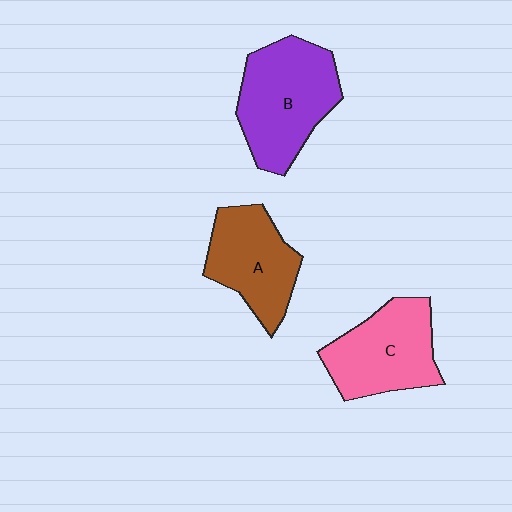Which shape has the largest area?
Shape B (purple).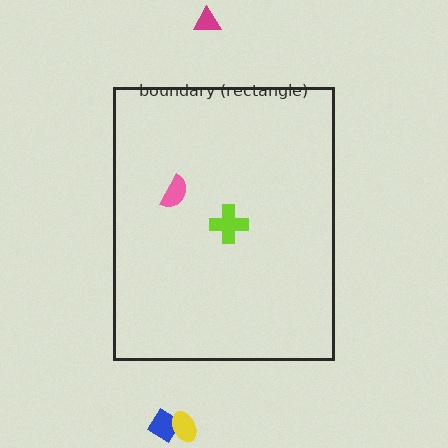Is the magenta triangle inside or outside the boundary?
Outside.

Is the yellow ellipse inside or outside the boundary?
Outside.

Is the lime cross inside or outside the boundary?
Inside.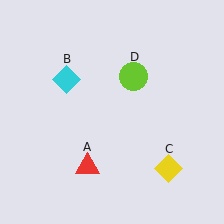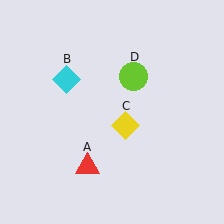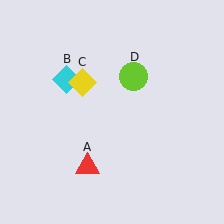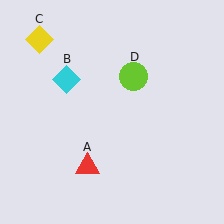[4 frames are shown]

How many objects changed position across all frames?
1 object changed position: yellow diamond (object C).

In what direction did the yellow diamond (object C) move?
The yellow diamond (object C) moved up and to the left.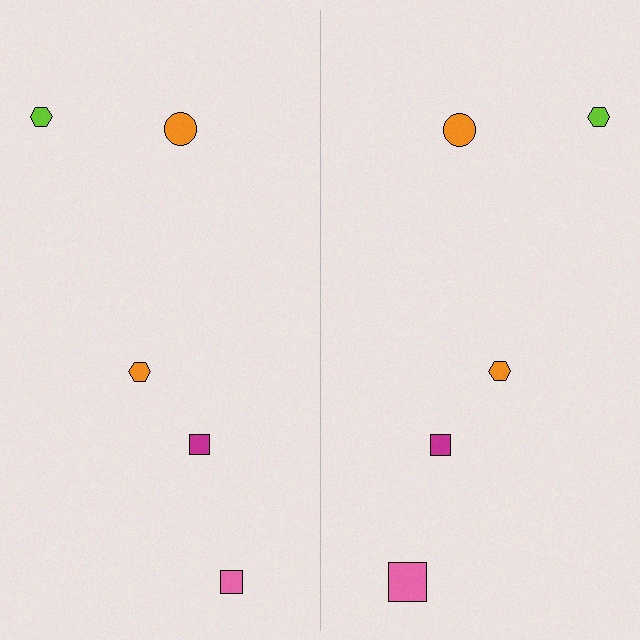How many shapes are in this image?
There are 10 shapes in this image.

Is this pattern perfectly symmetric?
No, the pattern is not perfectly symmetric. The pink square on the right side has a different size than its mirror counterpart.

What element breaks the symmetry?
The pink square on the right side has a different size than its mirror counterpart.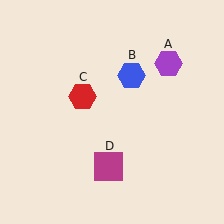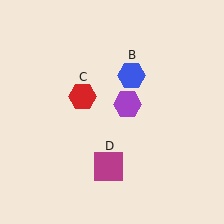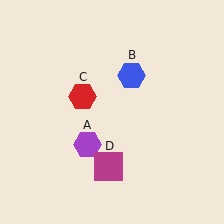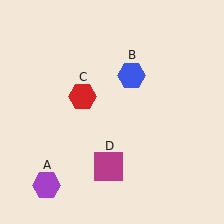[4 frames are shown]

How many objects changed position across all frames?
1 object changed position: purple hexagon (object A).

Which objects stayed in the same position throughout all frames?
Blue hexagon (object B) and red hexagon (object C) and magenta square (object D) remained stationary.